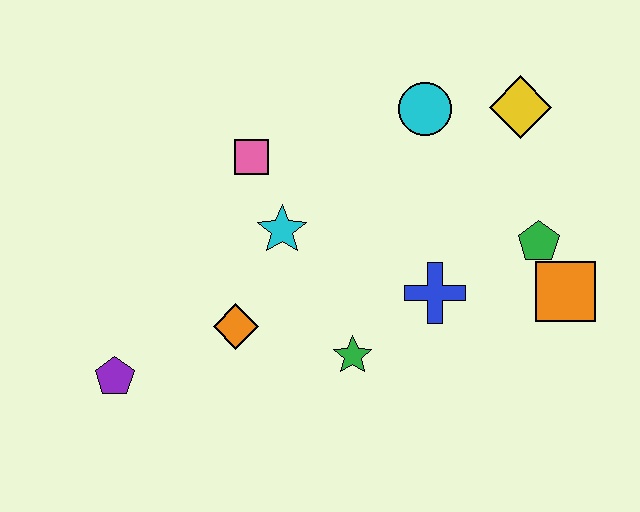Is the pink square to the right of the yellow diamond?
No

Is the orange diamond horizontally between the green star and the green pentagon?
No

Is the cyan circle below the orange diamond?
No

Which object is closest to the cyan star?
The pink square is closest to the cyan star.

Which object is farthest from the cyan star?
The orange square is farthest from the cyan star.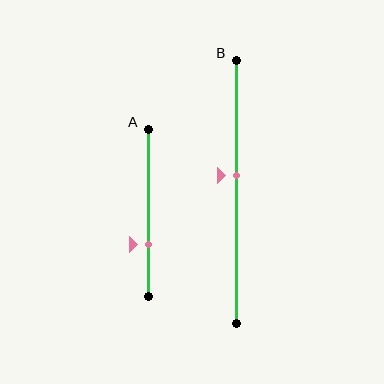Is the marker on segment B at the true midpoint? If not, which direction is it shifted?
No, the marker on segment B is shifted upward by about 6% of the segment length.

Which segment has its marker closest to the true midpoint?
Segment B has its marker closest to the true midpoint.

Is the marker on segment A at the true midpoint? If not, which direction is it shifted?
No, the marker on segment A is shifted downward by about 19% of the segment length.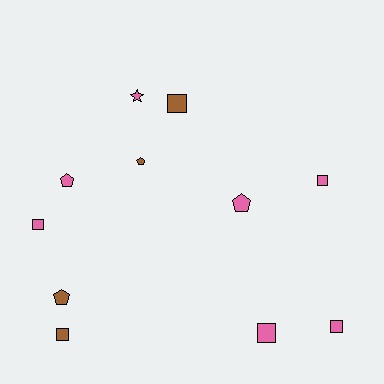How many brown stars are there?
There are no brown stars.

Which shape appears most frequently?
Square, with 6 objects.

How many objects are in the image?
There are 11 objects.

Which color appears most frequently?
Pink, with 7 objects.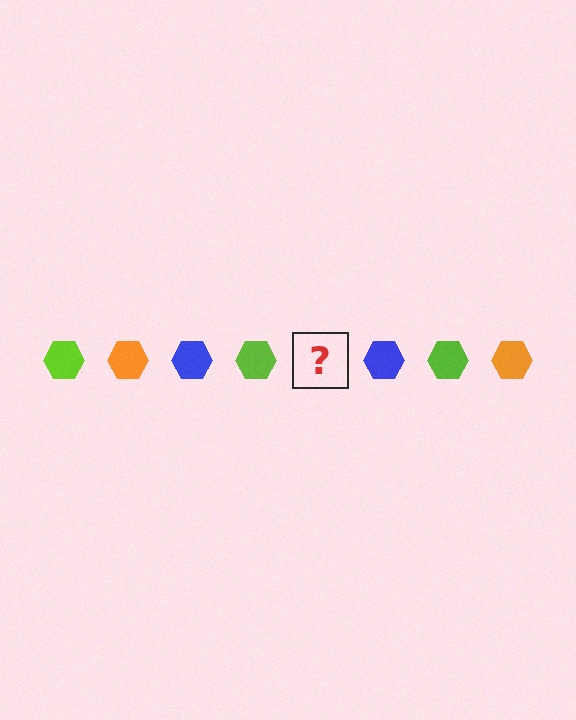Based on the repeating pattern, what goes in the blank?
The blank should be an orange hexagon.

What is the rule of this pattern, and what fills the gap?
The rule is that the pattern cycles through lime, orange, blue hexagons. The gap should be filled with an orange hexagon.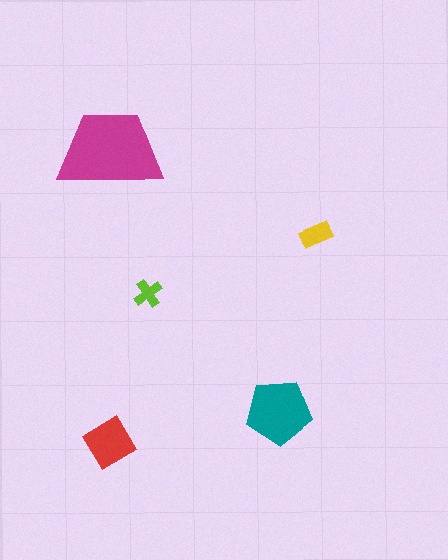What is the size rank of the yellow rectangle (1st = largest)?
4th.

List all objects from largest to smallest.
The magenta trapezoid, the teal pentagon, the red diamond, the yellow rectangle, the lime cross.